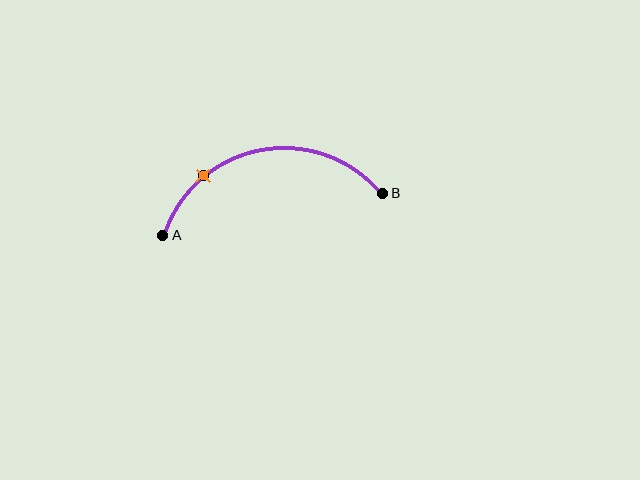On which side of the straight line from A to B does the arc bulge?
The arc bulges above the straight line connecting A and B.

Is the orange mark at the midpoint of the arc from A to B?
No. The orange mark lies on the arc but is closer to endpoint A. The arc midpoint would be at the point on the curve equidistant along the arc from both A and B.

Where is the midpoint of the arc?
The arc midpoint is the point on the curve farthest from the straight line joining A and B. It sits above that line.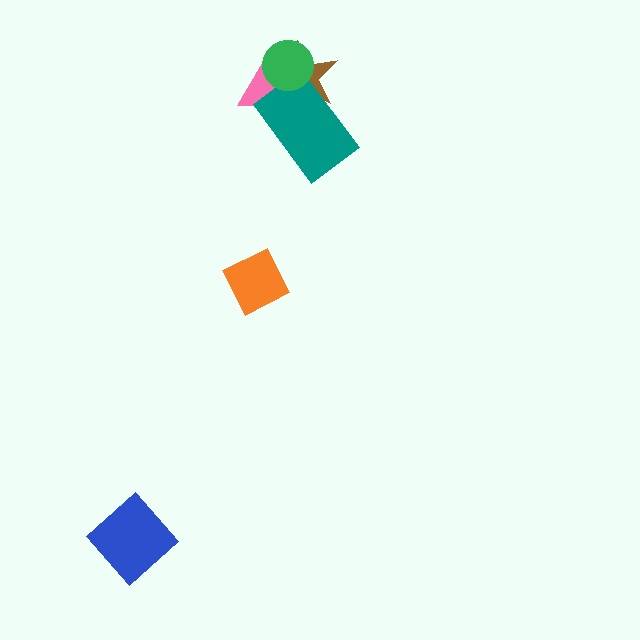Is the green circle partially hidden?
No, no other shape covers it.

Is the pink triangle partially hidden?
Yes, it is partially covered by another shape.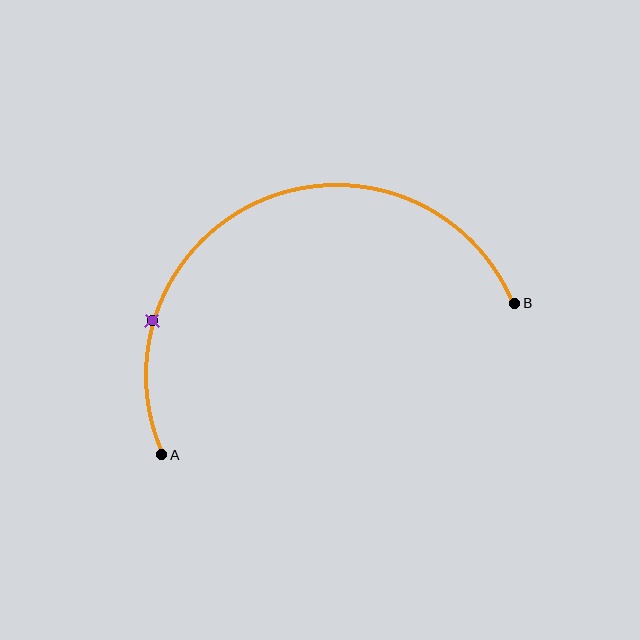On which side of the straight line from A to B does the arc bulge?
The arc bulges above the straight line connecting A and B.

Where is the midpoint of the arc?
The arc midpoint is the point on the curve farthest from the straight line joining A and B. It sits above that line.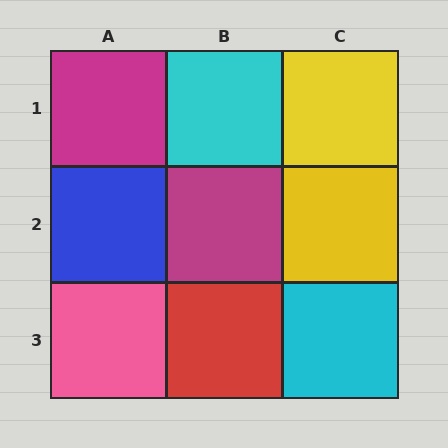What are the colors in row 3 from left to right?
Pink, red, cyan.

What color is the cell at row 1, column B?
Cyan.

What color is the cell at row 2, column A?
Blue.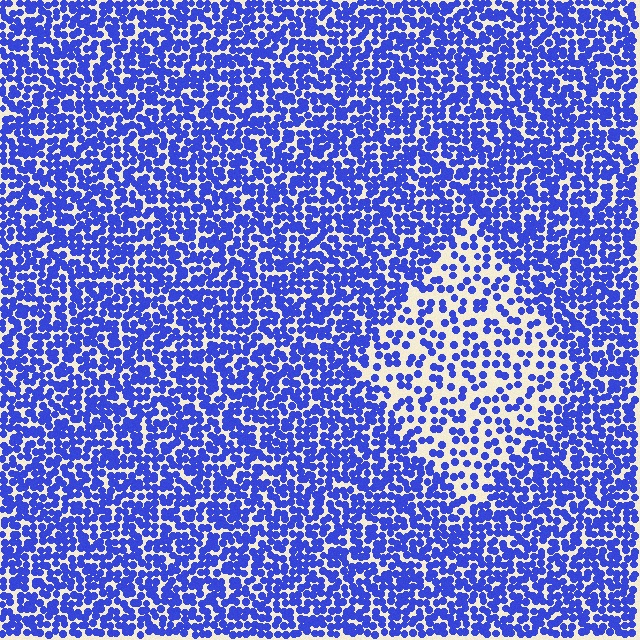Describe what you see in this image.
The image contains small blue elements arranged at two different densities. A diamond-shaped region is visible where the elements are less densely packed than the surrounding area.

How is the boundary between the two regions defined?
The boundary is defined by a change in element density (approximately 2.1x ratio). All elements are the same color, size, and shape.